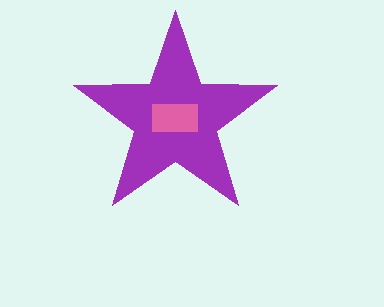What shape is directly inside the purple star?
The pink rectangle.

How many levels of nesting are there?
2.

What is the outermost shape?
The purple star.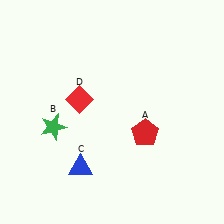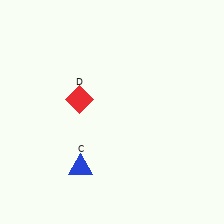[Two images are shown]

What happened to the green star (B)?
The green star (B) was removed in Image 2. It was in the bottom-left area of Image 1.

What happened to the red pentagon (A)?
The red pentagon (A) was removed in Image 2. It was in the bottom-right area of Image 1.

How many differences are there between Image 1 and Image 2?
There are 2 differences between the two images.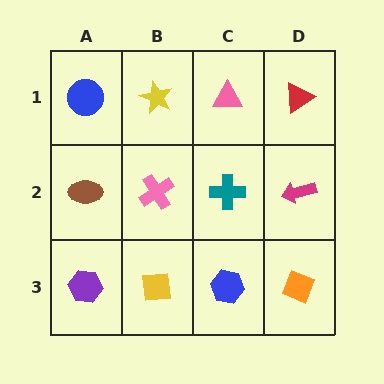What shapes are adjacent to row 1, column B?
A pink cross (row 2, column B), a blue circle (row 1, column A), a pink triangle (row 1, column C).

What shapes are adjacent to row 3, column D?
A magenta arrow (row 2, column D), a blue hexagon (row 3, column C).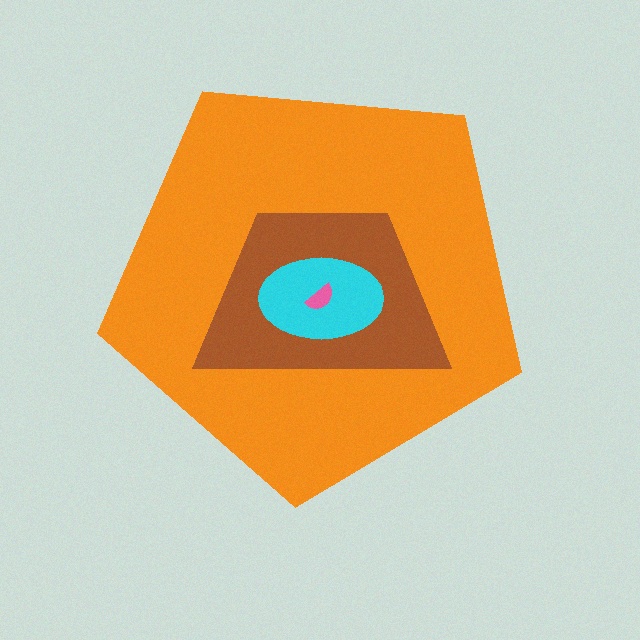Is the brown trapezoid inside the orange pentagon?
Yes.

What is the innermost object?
The pink semicircle.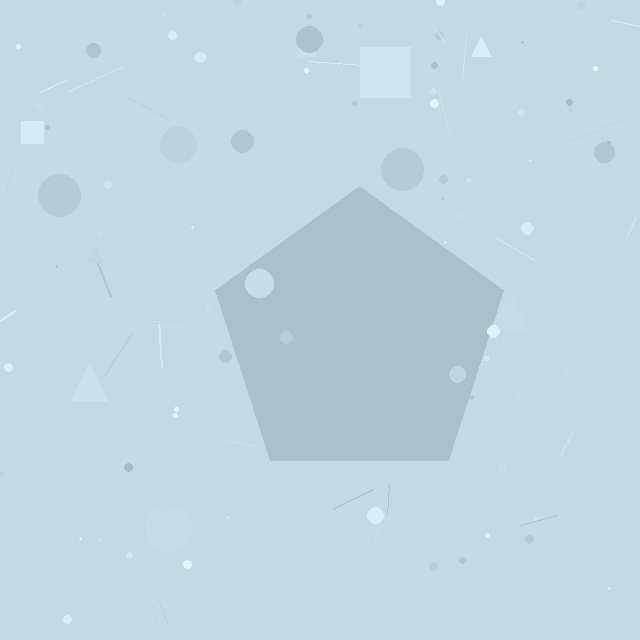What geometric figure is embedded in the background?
A pentagon is embedded in the background.